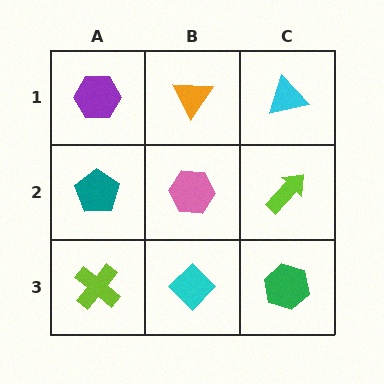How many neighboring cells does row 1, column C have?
2.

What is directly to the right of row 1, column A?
An orange triangle.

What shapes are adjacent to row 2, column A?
A purple hexagon (row 1, column A), a lime cross (row 3, column A), a pink hexagon (row 2, column B).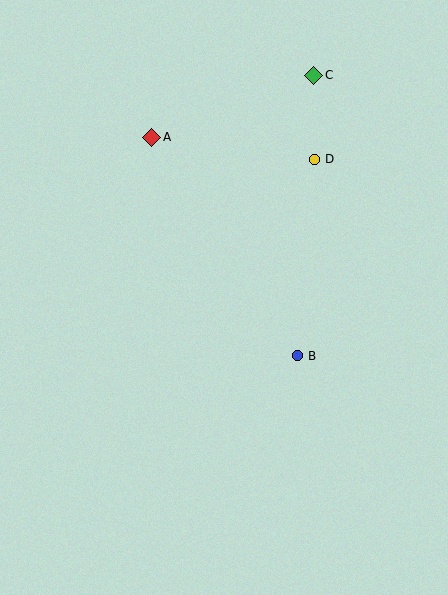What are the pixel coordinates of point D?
Point D is at (314, 159).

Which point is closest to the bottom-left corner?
Point B is closest to the bottom-left corner.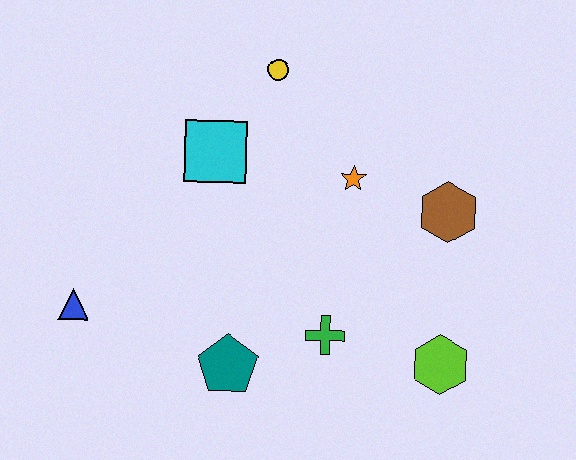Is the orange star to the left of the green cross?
No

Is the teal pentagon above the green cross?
No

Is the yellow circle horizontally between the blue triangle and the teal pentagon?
No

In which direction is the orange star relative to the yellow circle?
The orange star is below the yellow circle.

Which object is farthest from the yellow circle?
The lime hexagon is farthest from the yellow circle.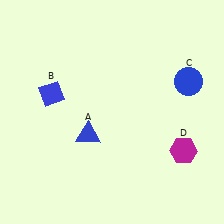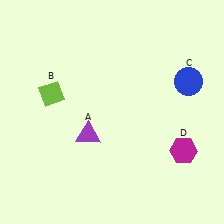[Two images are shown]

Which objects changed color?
A changed from blue to purple. B changed from blue to lime.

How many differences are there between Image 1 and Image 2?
There are 2 differences between the two images.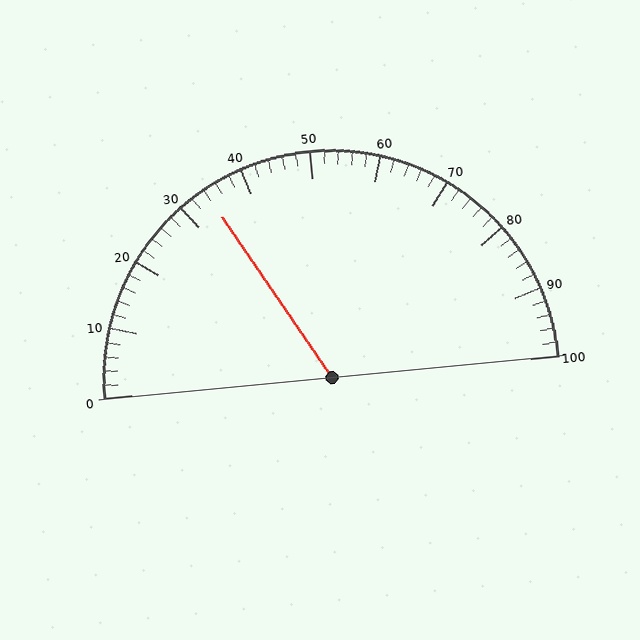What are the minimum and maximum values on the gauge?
The gauge ranges from 0 to 100.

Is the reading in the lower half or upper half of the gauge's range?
The reading is in the lower half of the range (0 to 100).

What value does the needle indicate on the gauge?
The needle indicates approximately 34.